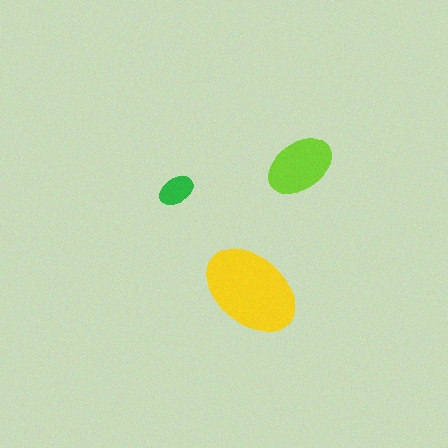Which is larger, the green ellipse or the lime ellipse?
The lime one.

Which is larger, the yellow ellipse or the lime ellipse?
The yellow one.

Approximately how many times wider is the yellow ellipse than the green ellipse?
About 3 times wider.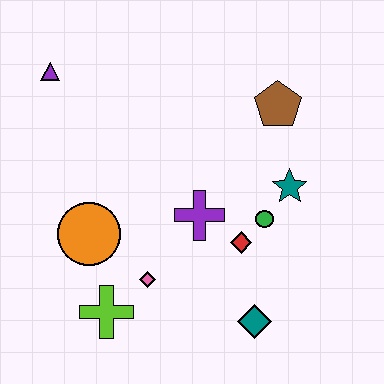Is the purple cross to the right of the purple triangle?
Yes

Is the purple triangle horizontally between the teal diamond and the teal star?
No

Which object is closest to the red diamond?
The green circle is closest to the red diamond.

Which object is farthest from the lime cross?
The brown pentagon is farthest from the lime cross.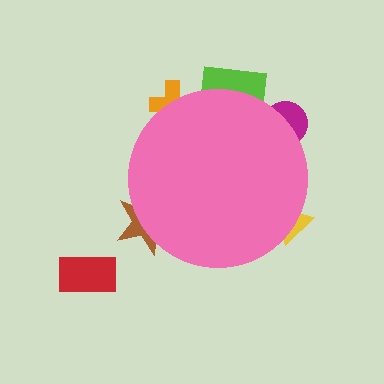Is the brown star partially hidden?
Yes, the brown star is partially hidden behind the pink circle.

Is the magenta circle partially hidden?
Yes, the magenta circle is partially hidden behind the pink circle.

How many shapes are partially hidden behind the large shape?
5 shapes are partially hidden.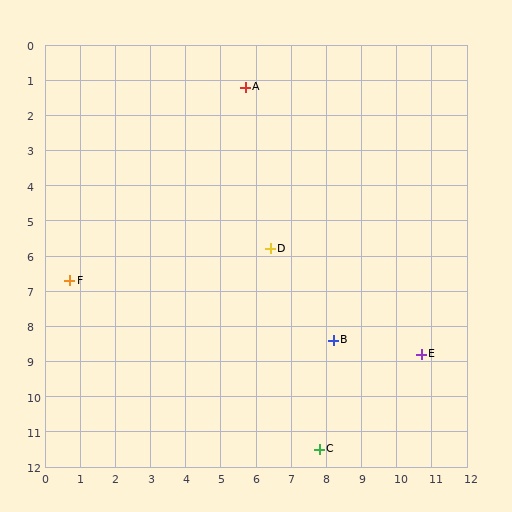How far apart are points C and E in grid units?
Points C and E are about 4.0 grid units apart.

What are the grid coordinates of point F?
Point F is at approximately (0.7, 6.7).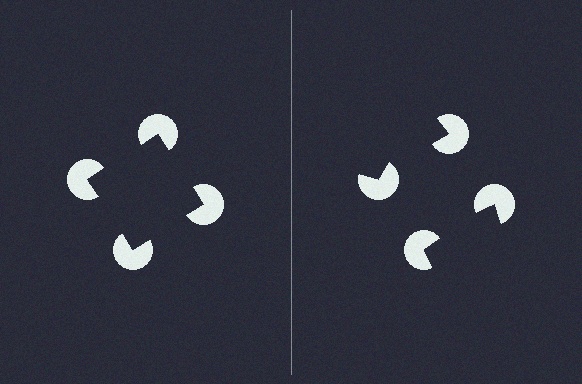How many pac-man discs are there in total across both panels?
8 — 4 on each side.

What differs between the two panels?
The pac-man discs are positioned identically on both sides; only the wedge orientations differ. On the left they align to a square; on the right they are misaligned.